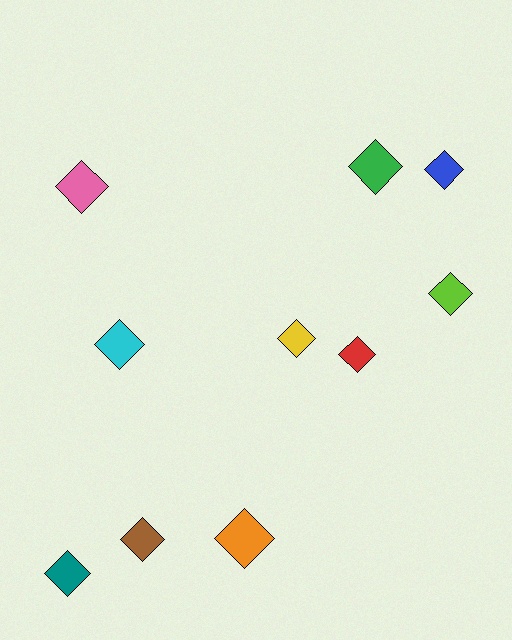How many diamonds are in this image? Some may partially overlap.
There are 10 diamonds.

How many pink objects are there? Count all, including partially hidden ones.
There is 1 pink object.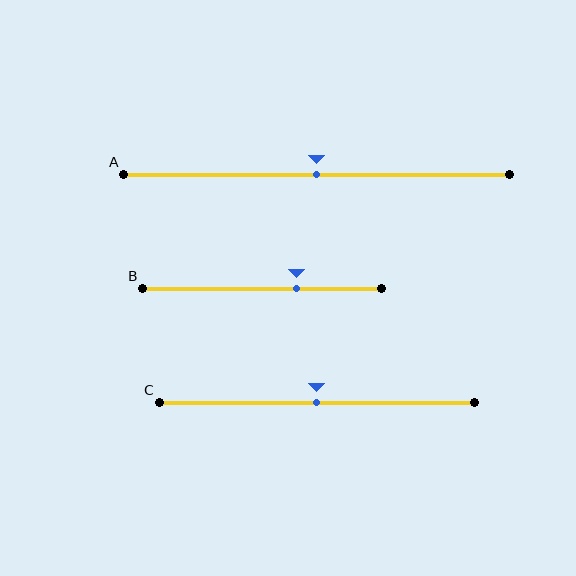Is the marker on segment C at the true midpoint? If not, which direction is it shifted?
Yes, the marker on segment C is at the true midpoint.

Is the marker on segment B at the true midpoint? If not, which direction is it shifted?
No, the marker on segment B is shifted to the right by about 14% of the segment length.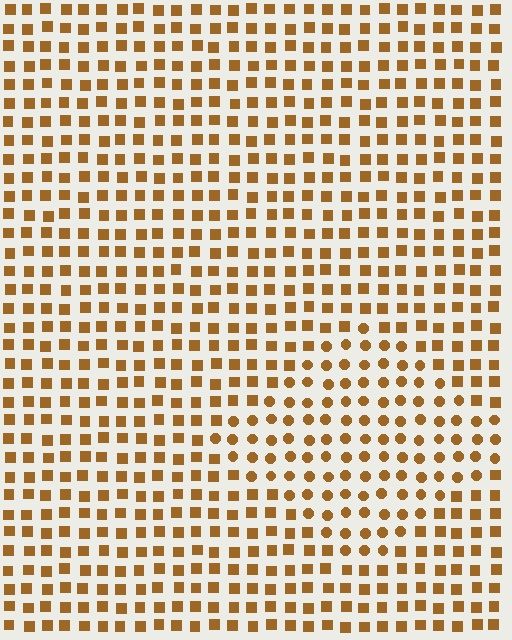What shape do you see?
I see a diamond.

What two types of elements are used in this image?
The image uses circles inside the diamond region and squares outside it.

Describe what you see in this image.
The image is filled with small brown elements arranged in a uniform grid. A diamond-shaped region contains circles, while the surrounding area contains squares. The boundary is defined purely by the change in element shape.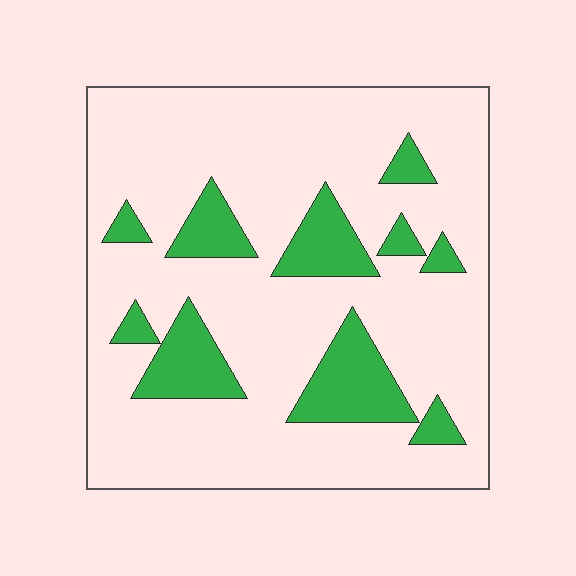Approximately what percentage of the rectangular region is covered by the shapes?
Approximately 20%.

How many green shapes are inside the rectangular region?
10.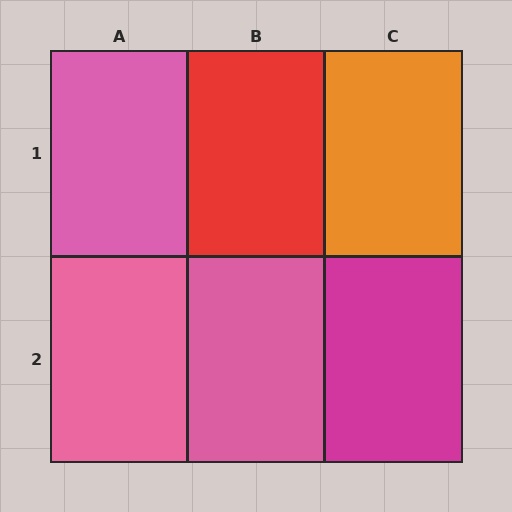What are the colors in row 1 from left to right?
Pink, red, orange.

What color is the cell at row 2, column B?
Pink.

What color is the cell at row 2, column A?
Pink.